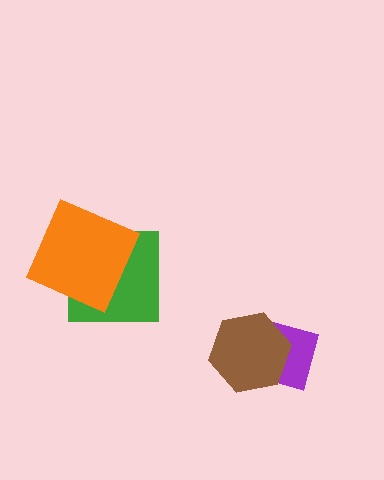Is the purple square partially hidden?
Yes, it is partially covered by another shape.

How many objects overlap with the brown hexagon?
1 object overlaps with the brown hexagon.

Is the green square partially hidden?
Yes, it is partially covered by another shape.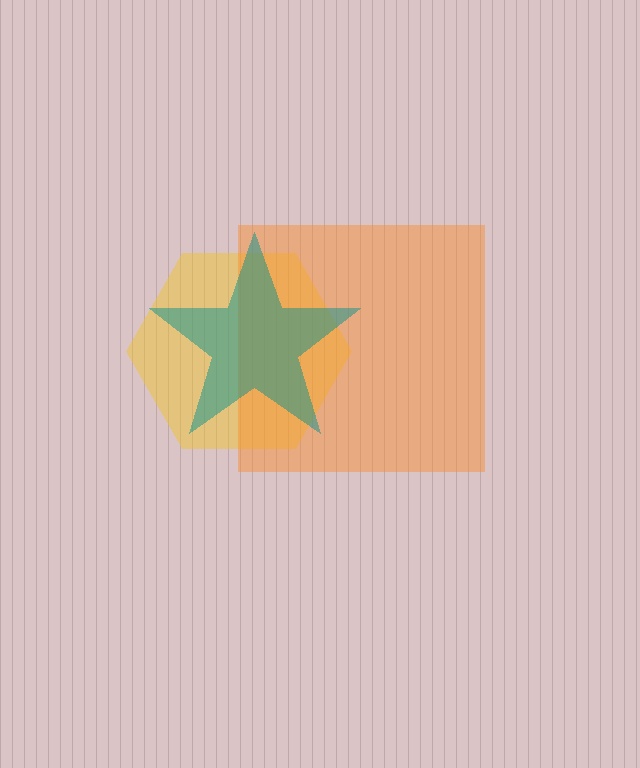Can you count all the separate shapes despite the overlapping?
Yes, there are 3 separate shapes.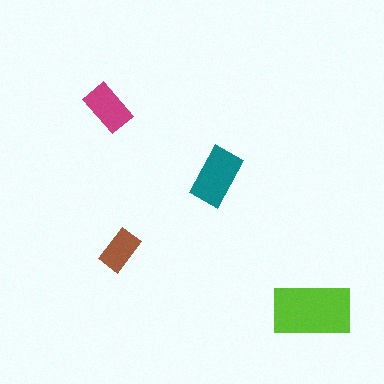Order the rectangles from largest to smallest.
the lime one, the teal one, the magenta one, the brown one.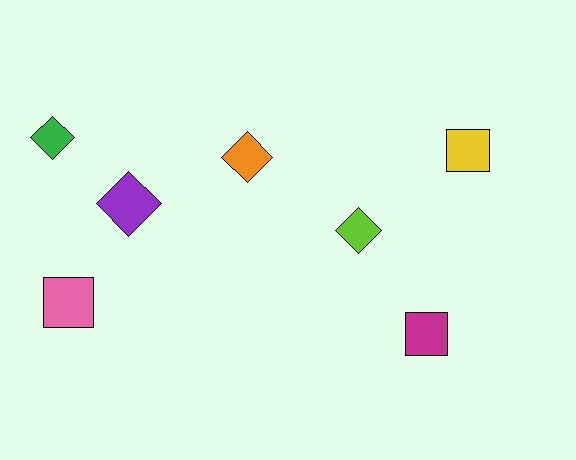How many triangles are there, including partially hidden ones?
There are no triangles.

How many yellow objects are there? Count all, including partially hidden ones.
There is 1 yellow object.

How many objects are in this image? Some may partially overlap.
There are 7 objects.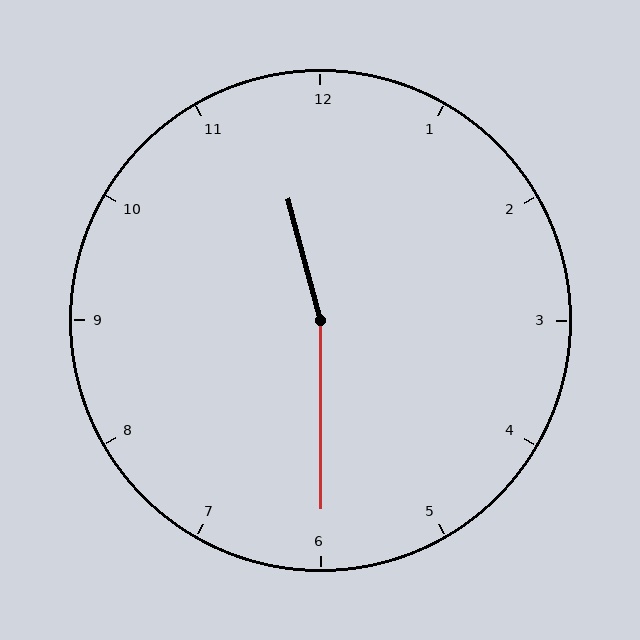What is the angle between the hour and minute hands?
Approximately 165 degrees.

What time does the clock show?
11:30.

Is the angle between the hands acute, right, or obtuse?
It is obtuse.